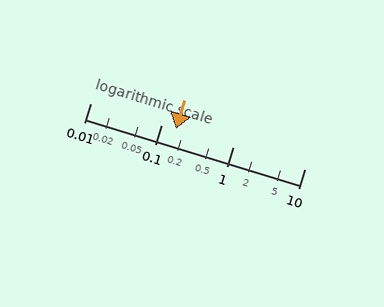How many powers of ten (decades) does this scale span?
The scale spans 3 decades, from 0.01 to 10.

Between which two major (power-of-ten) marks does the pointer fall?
The pointer is between 0.1 and 1.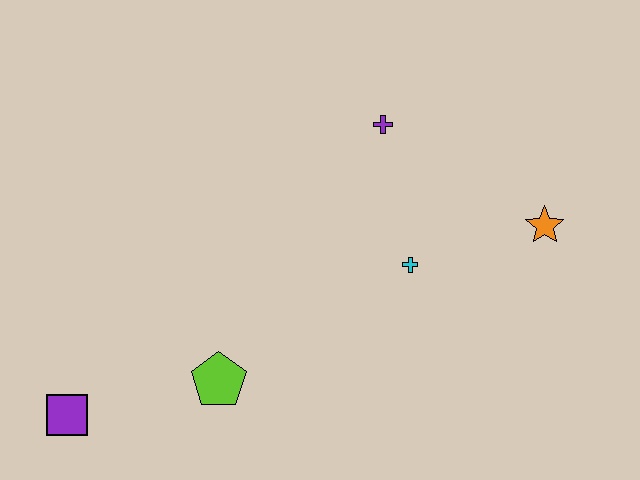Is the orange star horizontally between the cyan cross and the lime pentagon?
No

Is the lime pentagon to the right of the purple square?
Yes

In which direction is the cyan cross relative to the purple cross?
The cyan cross is below the purple cross.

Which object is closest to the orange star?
The cyan cross is closest to the orange star.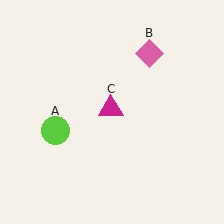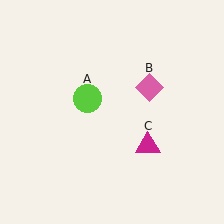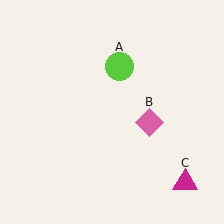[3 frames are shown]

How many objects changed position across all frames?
3 objects changed position: lime circle (object A), pink diamond (object B), magenta triangle (object C).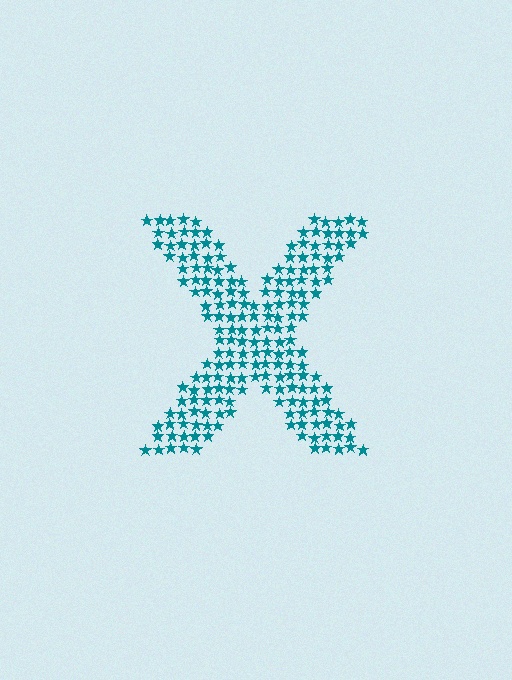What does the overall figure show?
The overall figure shows the letter X.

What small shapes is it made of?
It is made of small stars.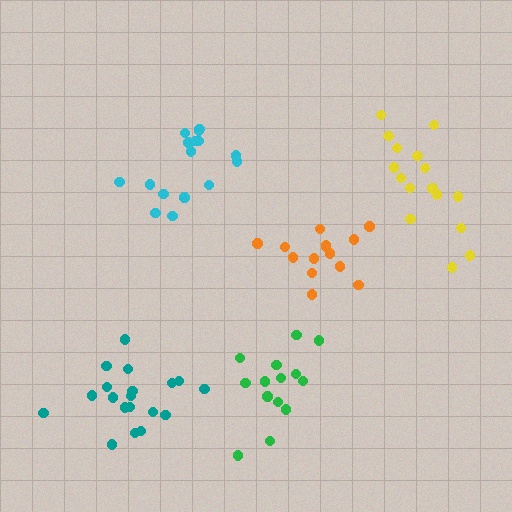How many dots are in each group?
Group 1: 16 dots, Group 2: 19 dots, Group 3: 16 dots, Group 4: 14 dots, Group 5: 14 dots (79 total).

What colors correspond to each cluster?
The clusters are colored: cyan, teal, yellow, orange, green.